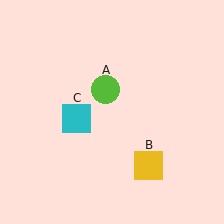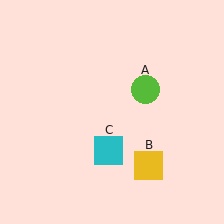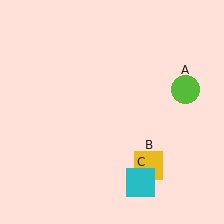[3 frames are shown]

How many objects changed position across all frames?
2 objects changed position: lime circle (object A), cyan square (object C).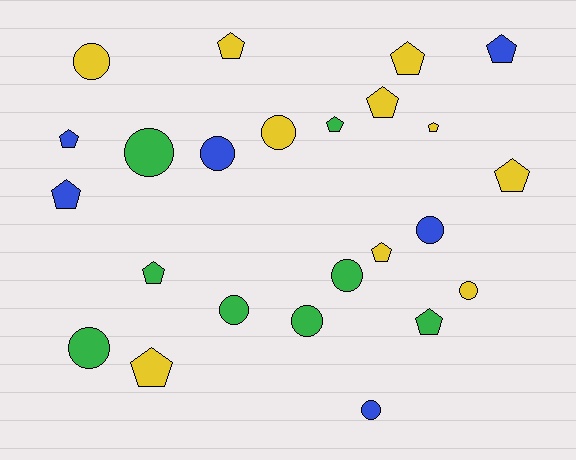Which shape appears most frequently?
Pentagon, with 13 objects.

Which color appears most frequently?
Yellow, with 10 objects.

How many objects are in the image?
There are 24 objects.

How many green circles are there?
There are 5 green circles.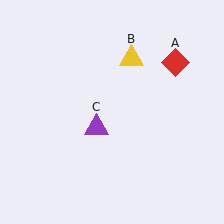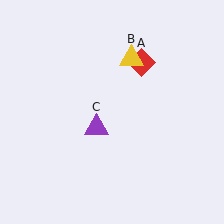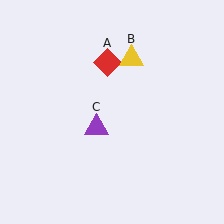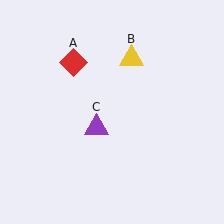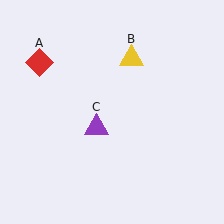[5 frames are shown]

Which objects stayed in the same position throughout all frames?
Yellow triangle (object B) and purple triangle (object C) remained stationary.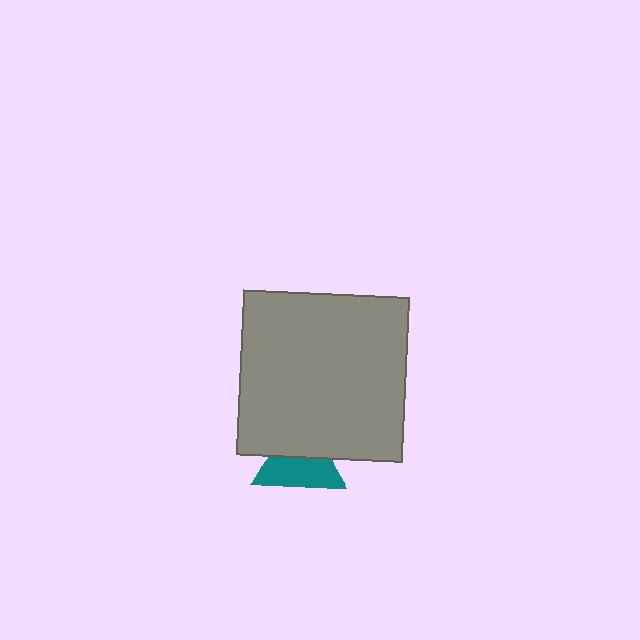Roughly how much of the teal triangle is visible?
About half of it is visible (roughly 56%).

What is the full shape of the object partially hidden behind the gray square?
The partially hidden object is a teal triangle.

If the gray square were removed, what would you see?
You would see the complete teal triangle.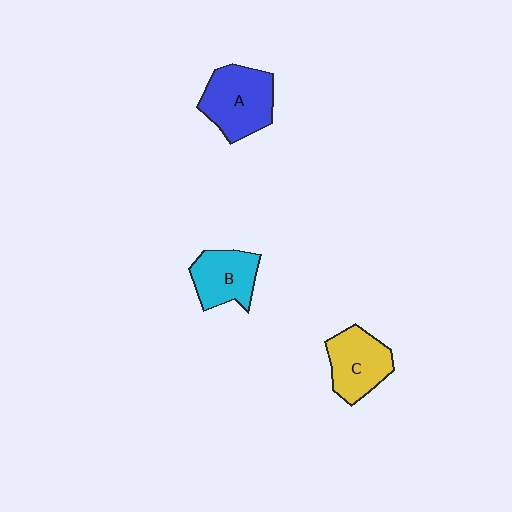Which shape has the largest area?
Shape A (blue).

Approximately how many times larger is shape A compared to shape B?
Approximately 1.3 times.